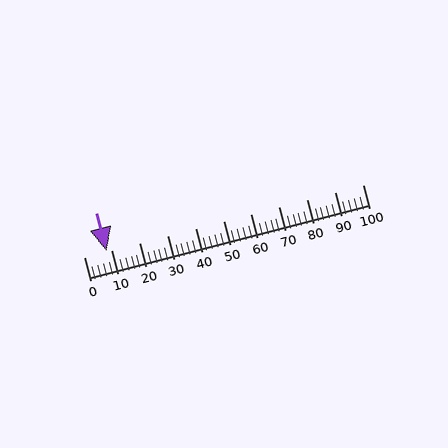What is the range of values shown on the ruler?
The ruler shows values from 0 to 100.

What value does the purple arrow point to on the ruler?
The purple arrow points to approximately 8.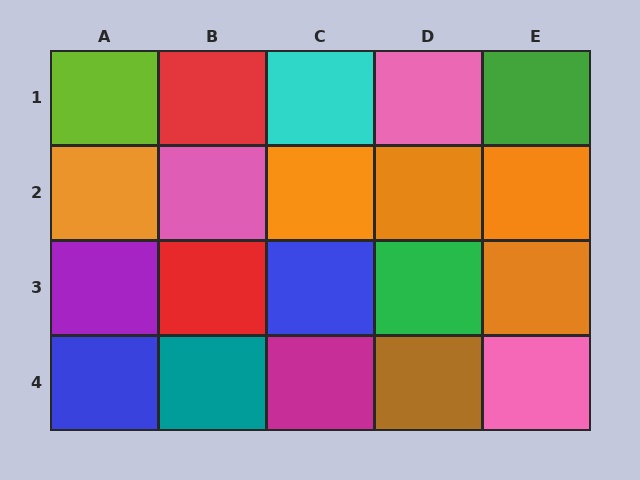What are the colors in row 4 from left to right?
Blue, teal, magenta, brown, pink.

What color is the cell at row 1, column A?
Lime.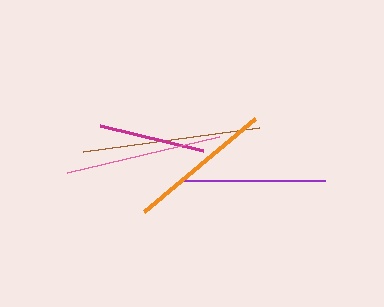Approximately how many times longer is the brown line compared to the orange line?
The brown line is approximately 1.2 times the length of the orange line.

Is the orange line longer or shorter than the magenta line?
The orange line is longer than the magenta line.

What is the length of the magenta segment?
The magenta segment is approximately 106 pixels long.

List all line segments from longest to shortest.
From longest to shortest: brown, pink, orange, purple, magenta.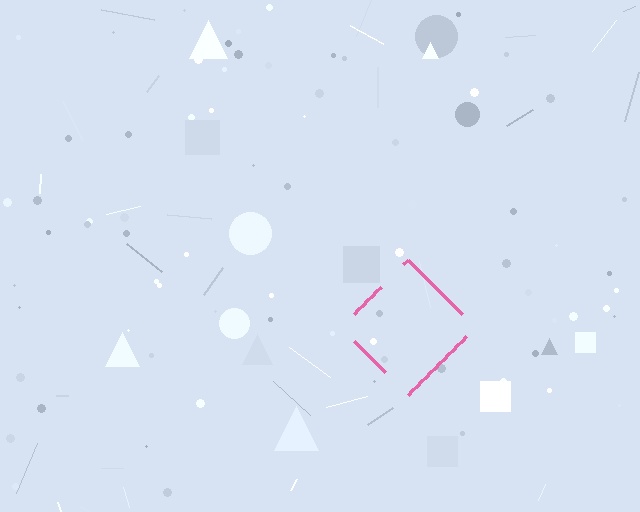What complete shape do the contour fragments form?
The contour fragments form a diamond.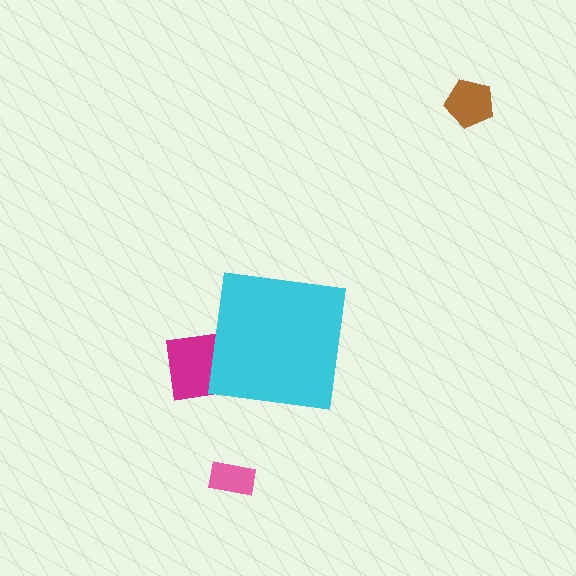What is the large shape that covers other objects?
A cyan square.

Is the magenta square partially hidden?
Yes, the magenta square is partially hidden behind the cyan square.